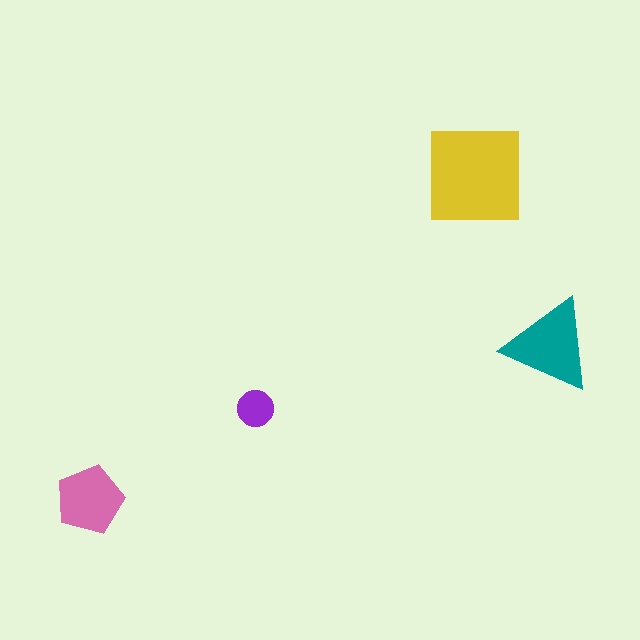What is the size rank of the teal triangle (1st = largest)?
2nd.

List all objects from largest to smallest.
The yellow square, the teal triangle, the pink pentagon, the purple circle.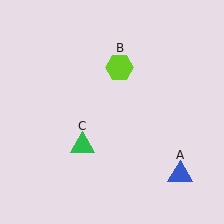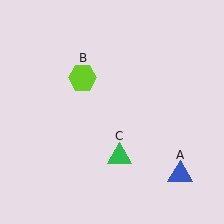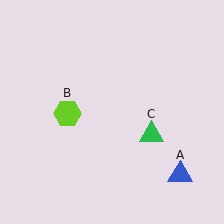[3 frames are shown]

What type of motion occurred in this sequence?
The lime hexagon (object B), green triangle (object C) rotated counterclockwise around the center of the scene.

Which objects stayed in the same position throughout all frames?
Blue triangle (object A) remained stationary.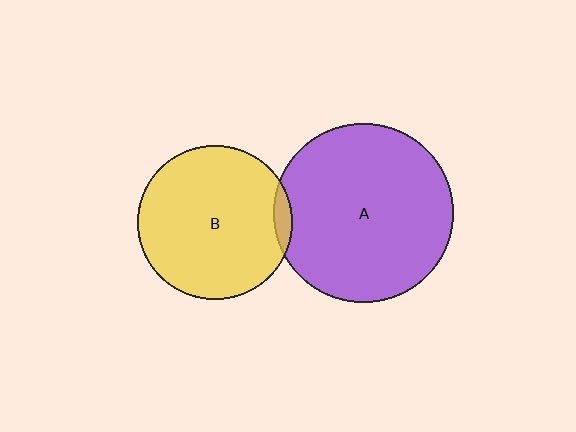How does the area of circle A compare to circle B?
Approximately 1.3 times.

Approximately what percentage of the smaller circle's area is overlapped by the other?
Approximately 5%.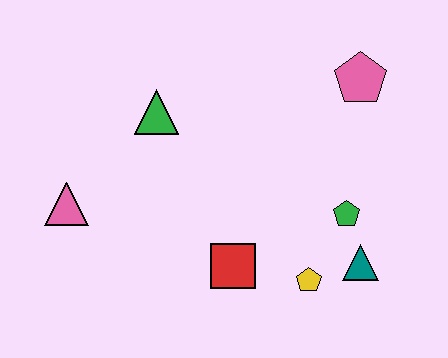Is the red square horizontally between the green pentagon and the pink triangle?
Yes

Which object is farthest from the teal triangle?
The pink triangle is farthest from the teal triangle.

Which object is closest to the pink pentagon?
The green pentagon is closest to the pink pentagon.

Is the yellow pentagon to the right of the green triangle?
Yes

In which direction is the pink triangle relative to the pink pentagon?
The pink triangle is to the left of the pink pentagon.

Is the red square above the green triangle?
No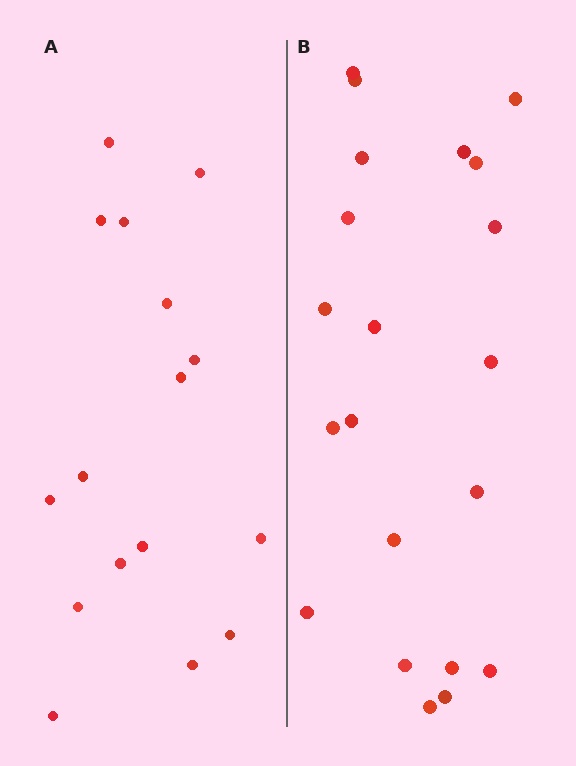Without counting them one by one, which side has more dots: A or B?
Region B (the right region) has more dots.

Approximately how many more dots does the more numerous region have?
Region B has about 5 more dots than region A.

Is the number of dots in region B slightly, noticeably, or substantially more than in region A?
Region B has noticeably more, but not dramatically so. The ratio is roughly 1.3 to 1.